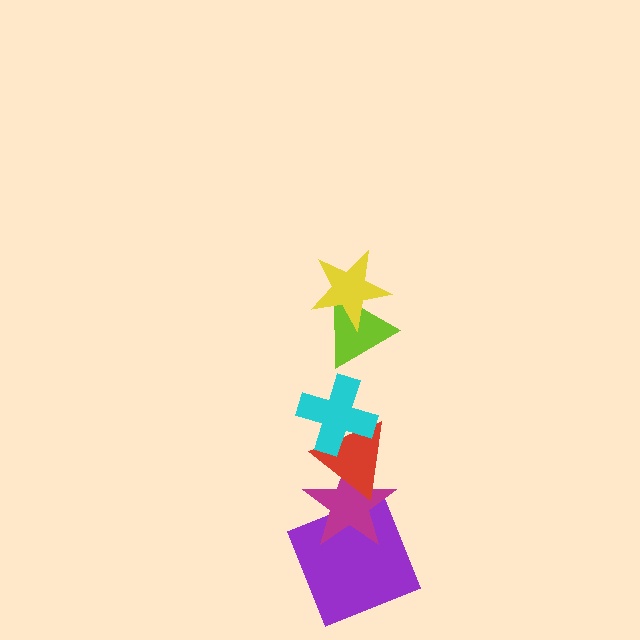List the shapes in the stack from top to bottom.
From top to bottom: the yellow star, the lime triangle, the cyan cross, the red triangle, the magenta star, the purple square.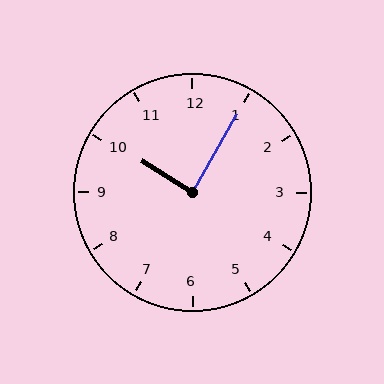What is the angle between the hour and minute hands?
Approximately 88 degrees.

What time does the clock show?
10:05.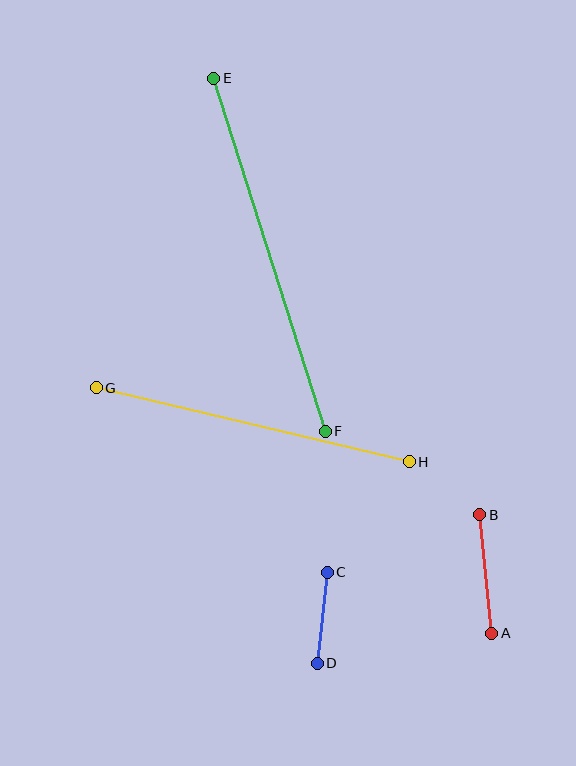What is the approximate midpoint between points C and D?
The midpoint is at approximately (322, 618) pixels.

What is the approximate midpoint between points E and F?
The midpoint is at approximately (270, 255) pixels.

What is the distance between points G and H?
The distance is approximately 322 pixels.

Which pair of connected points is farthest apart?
Points E and F are farthest apart.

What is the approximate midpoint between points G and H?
The midpoint is at approximately (253, 425) pixels.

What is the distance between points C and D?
The distance is approximately 92 pixels.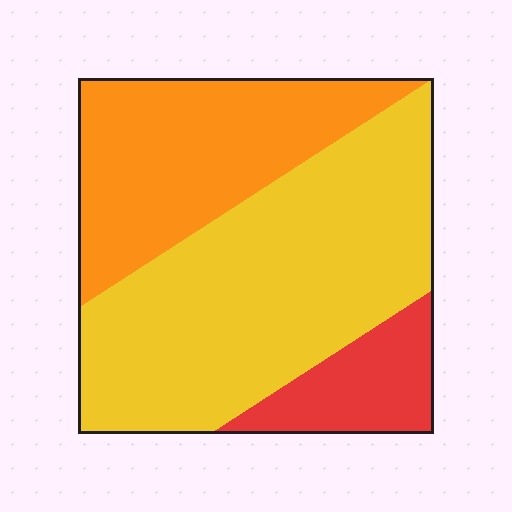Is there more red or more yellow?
Yellow.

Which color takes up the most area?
Yellow, at roughly 55%.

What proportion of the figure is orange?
Orange takes up between a quarter and a half of the figure.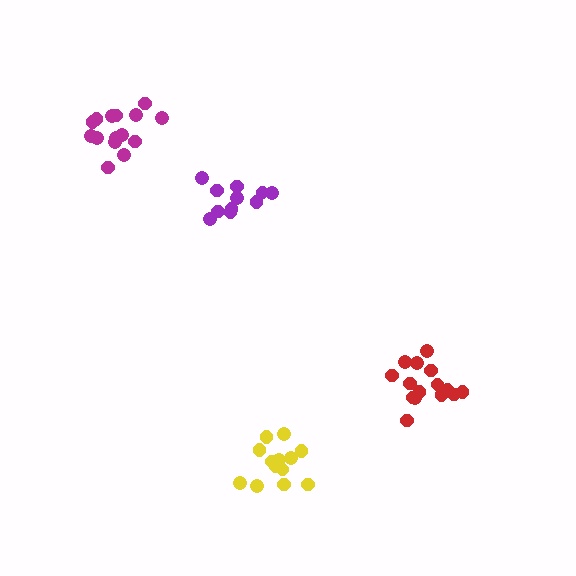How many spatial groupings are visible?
There are 4 spatial groupings.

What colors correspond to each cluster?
The clusters are colored: yellow, red, purple, magenta.